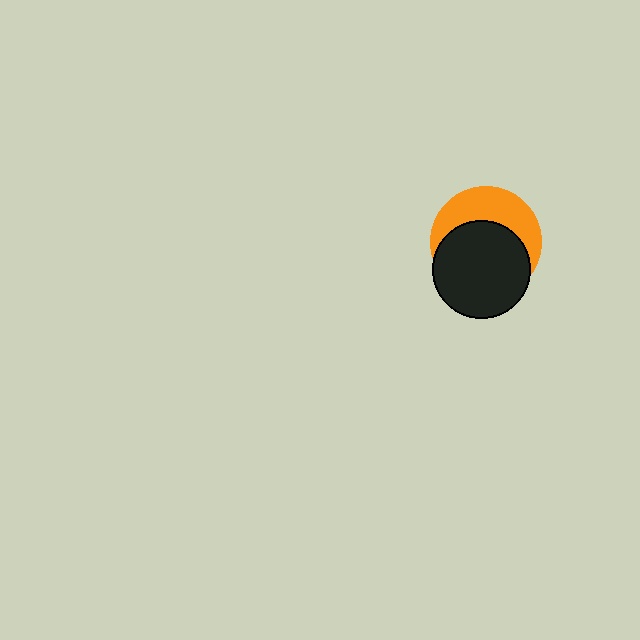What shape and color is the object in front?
The object in front is a black circle.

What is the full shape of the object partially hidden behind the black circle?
The partially hidden object is an orange circle.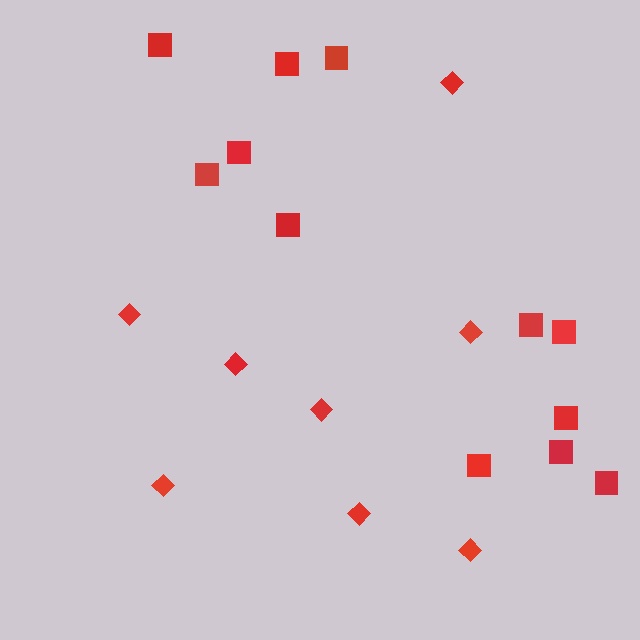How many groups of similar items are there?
There are 2 groups: one group of diamonds (8) and one group of squares (12).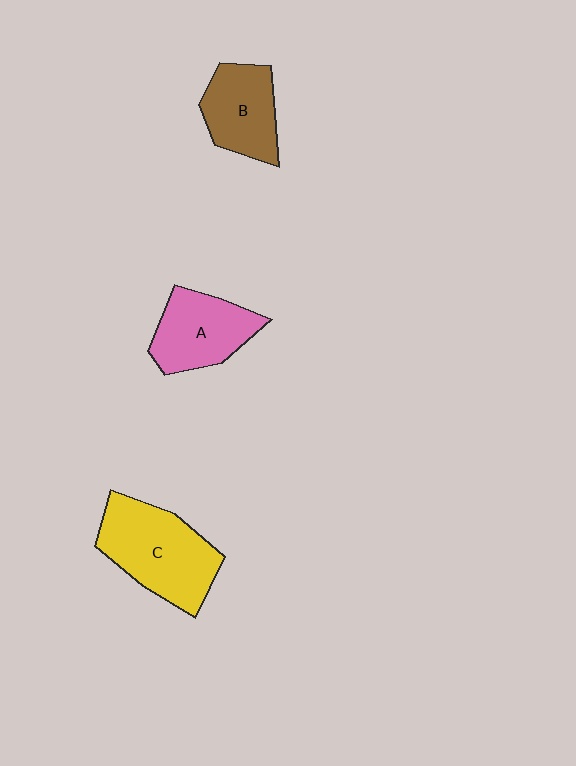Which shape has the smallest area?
Shape B (brown).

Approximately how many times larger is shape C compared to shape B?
Approximately 1.5 times.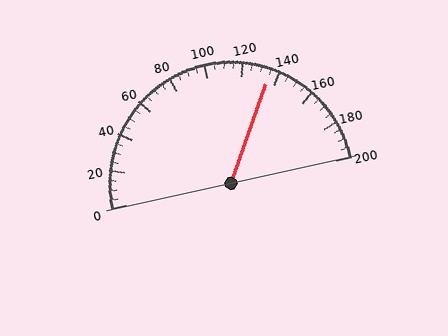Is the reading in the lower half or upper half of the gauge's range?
The reading is in the upper half of the range (0 to 200).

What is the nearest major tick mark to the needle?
The nearest major tick mark is 140.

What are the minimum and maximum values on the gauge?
The gauge ranges from 0 to 200.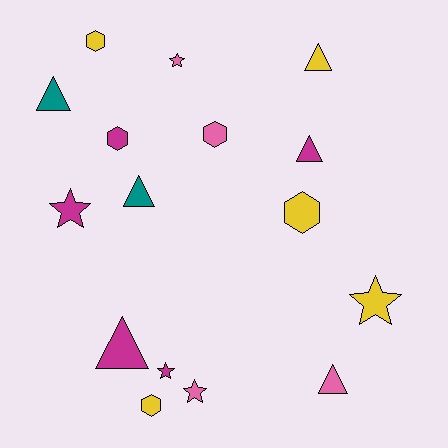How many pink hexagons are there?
There is 1 pink hexagon.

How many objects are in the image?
There are 16 objects.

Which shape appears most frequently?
Triangle, with 6 objects.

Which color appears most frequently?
Magenta, with 5 objects.